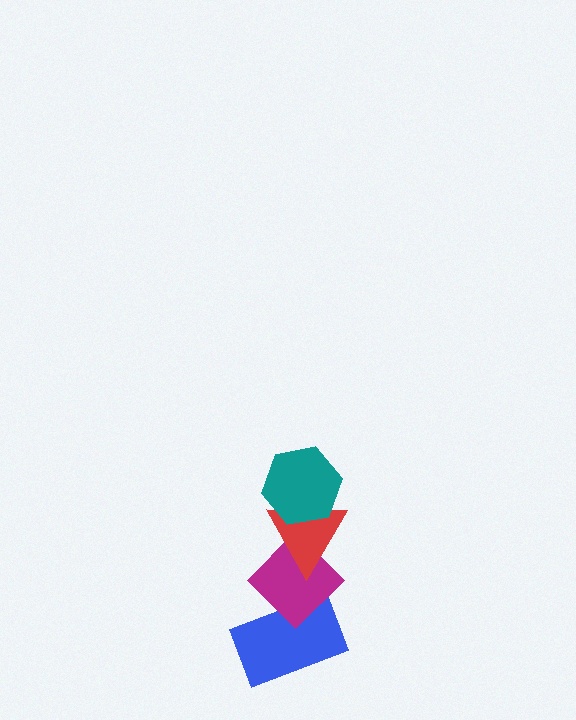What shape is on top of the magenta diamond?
The red triangle is on top of the magenta diamond.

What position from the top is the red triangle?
The red triangle is 2nd from the top.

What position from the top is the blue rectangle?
The blue rectangle is 4th from the top.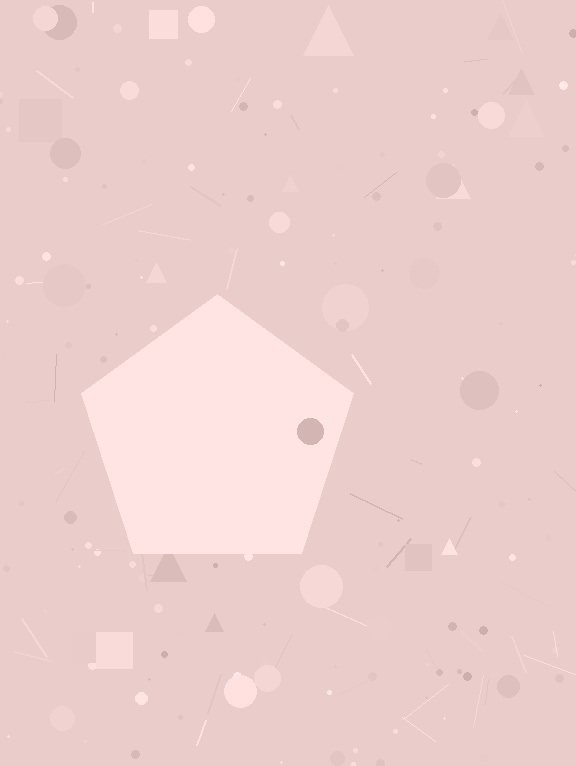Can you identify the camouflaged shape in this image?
The camouflaged shape is a pentagon.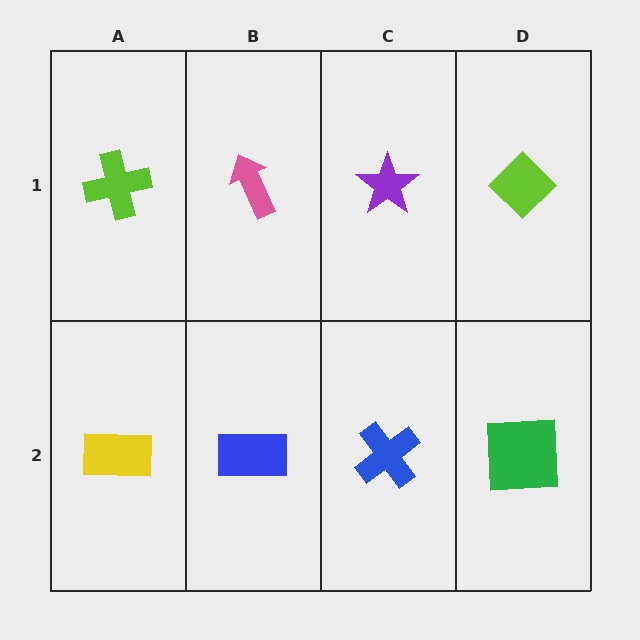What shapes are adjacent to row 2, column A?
A lime cross (row 1, column A), a blue rectangle (row 2, column B).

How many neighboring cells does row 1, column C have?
3.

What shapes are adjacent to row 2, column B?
A pink arrow (row 1, column B), a yellow rectangle (row 2, column A), a blue cross (row 2, column C).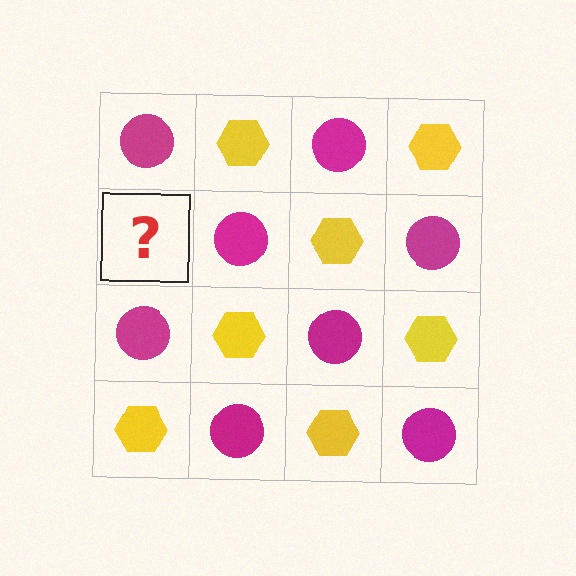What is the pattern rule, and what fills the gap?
The rule is that it alternates magenta circle and yellow hexagon in a checkerboard pattern. The gap should be filled with a yellow hexagon.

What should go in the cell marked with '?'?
The missing cell should contain a yellow hexagon.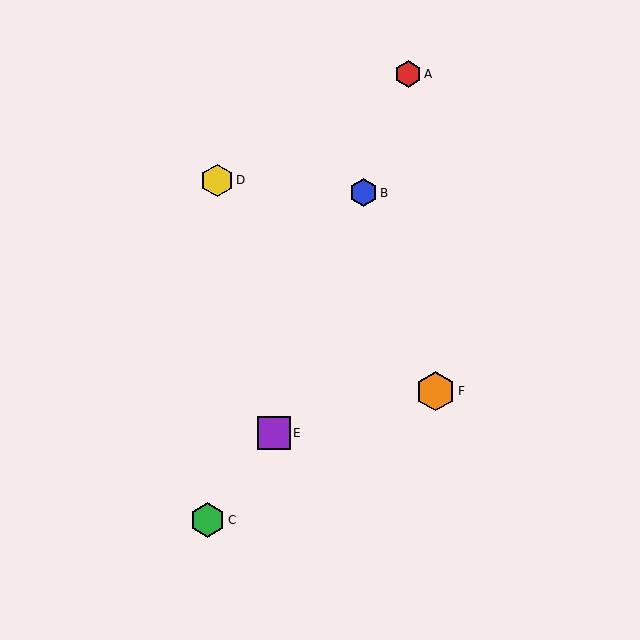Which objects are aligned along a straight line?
Objects A, B, E are aligned along a straight line.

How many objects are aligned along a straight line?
3 objects (A, B, E) are aligned along a straight line.